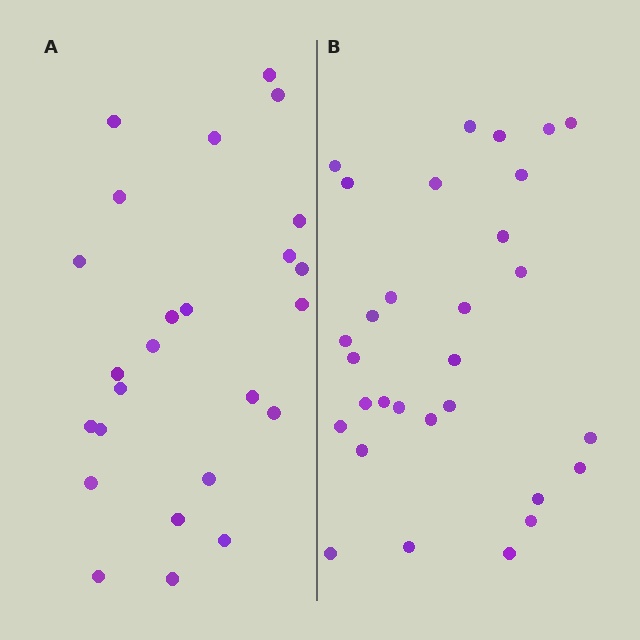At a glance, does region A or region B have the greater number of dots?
Region B (the right region) has more dots.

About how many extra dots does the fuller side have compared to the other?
Region B has about 5 more dots than region A.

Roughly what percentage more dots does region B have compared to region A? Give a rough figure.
About 20% more.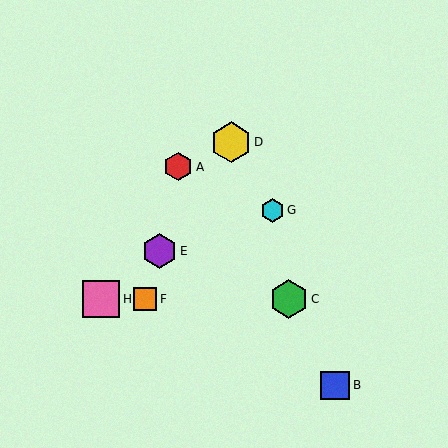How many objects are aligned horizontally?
3 objects (C, F, H) are aligned horizontally.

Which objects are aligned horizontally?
Objects C, F, H are aligned horizontally.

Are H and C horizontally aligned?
Yes, both are at y≈299.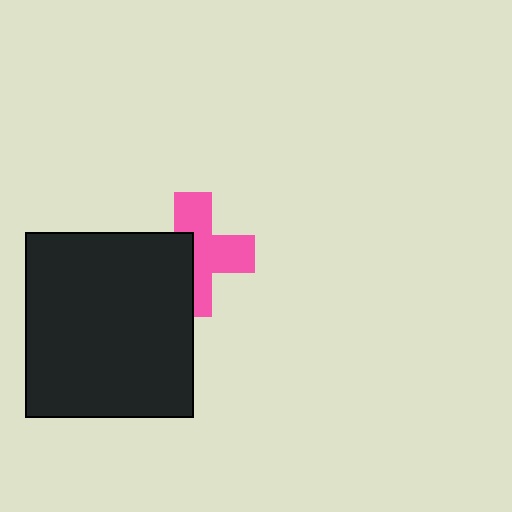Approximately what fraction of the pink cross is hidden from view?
Roughly 41% of the pink cross is hidden behind the black rectangle.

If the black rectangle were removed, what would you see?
You would see the complete pink cross.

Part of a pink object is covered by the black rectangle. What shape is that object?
It is a cross.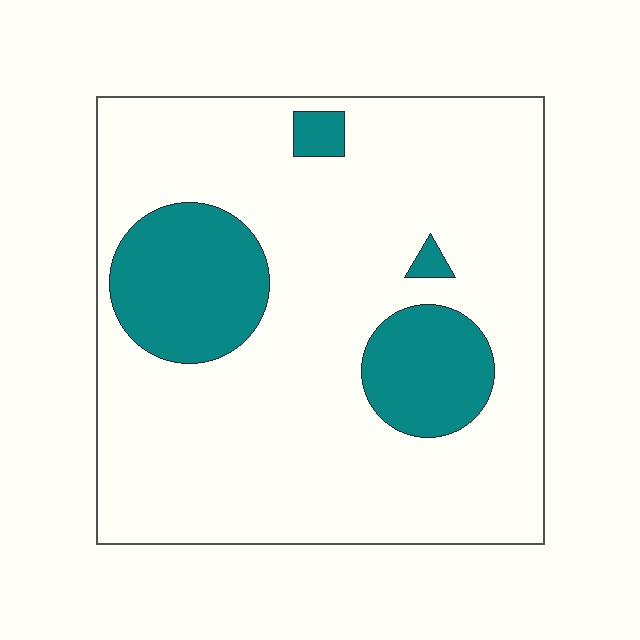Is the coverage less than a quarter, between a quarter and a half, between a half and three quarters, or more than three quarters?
Less than a quarter.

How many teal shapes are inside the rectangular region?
4.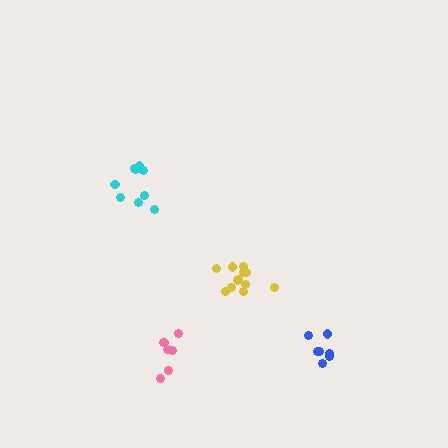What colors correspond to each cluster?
The clusters are colored: yellow, cyan, pink, blue.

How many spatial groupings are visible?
There are 4 spatial groupings.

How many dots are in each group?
Group 1: 12 dots, Group 2: 11 dots, Group 3: 7 dots, Group 4: 7 dots (37 total).